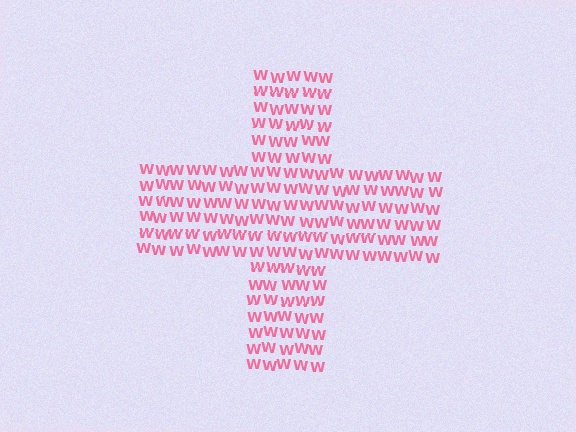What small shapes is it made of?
It is made of small letter W's.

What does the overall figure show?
The overall figure shows a cross.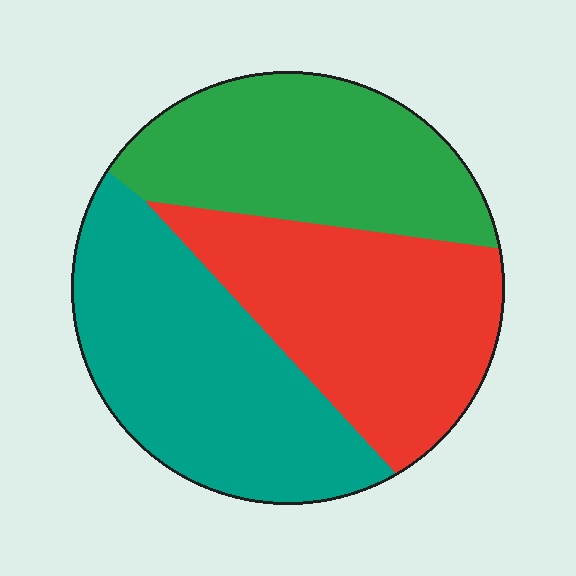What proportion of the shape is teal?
Teal takes up about three eighths (3/8) of the shape.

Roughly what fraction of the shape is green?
Green covers 30% of the shape.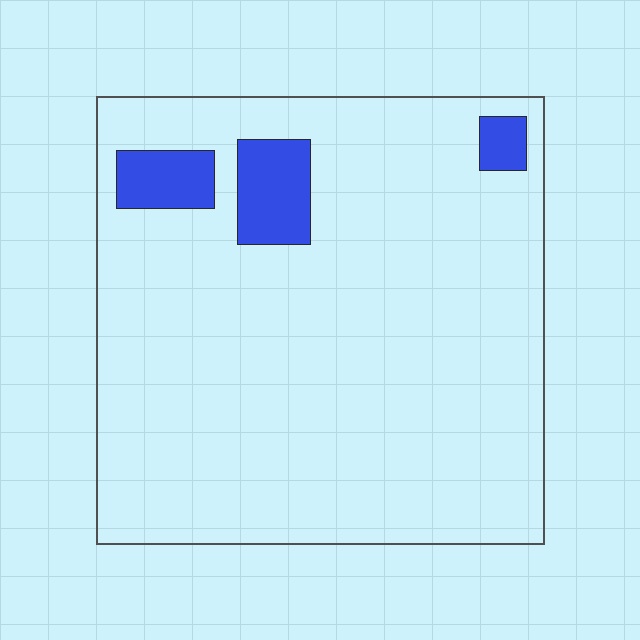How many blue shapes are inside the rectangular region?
3.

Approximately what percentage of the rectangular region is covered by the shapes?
Approximately 10%.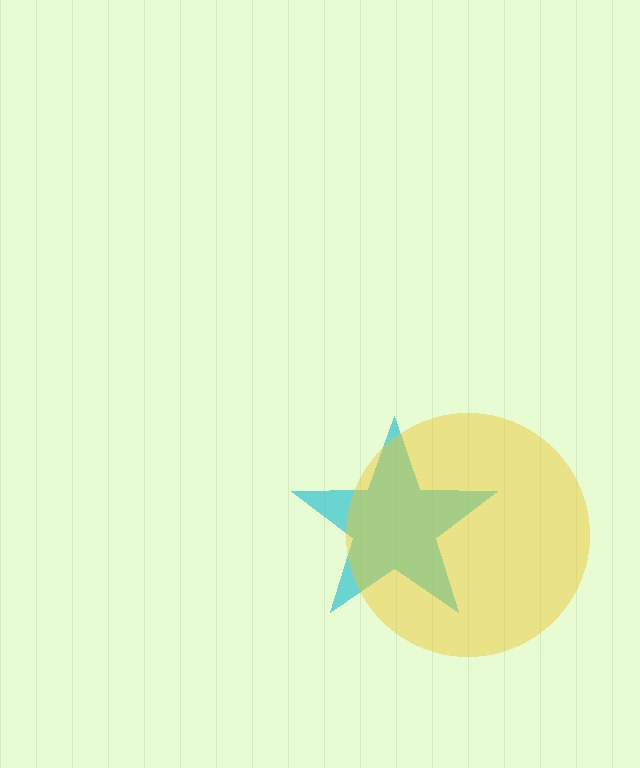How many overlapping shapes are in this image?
There are 2 overlapping shapes in the image.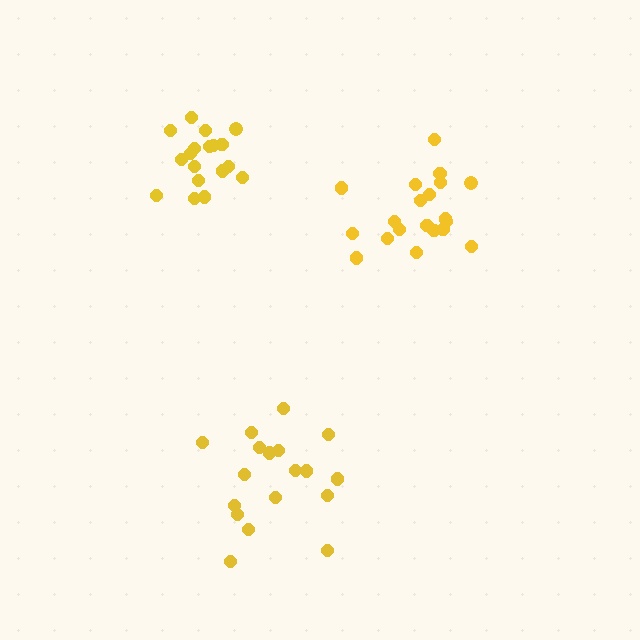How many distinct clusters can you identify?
There are 3 distinct clusters.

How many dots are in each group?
Group 1: 20 dots, Group 2: 18 dots, Group 3: 19 dots (57 total).